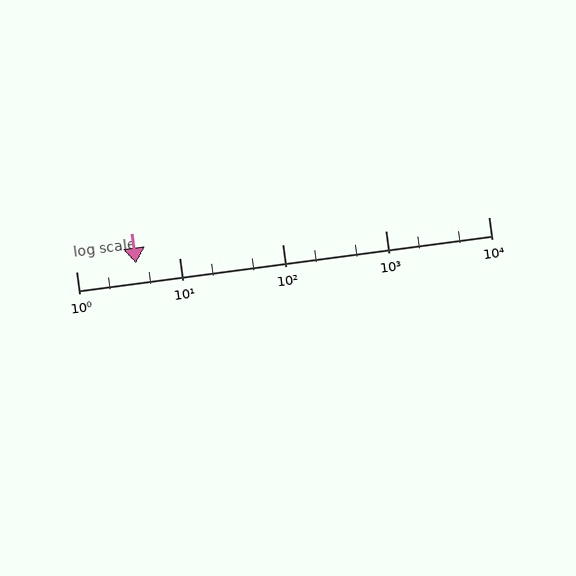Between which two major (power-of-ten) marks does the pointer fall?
The pointer is between 1 and 10.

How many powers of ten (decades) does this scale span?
The scale spans 4 decades, from 1 to 10000.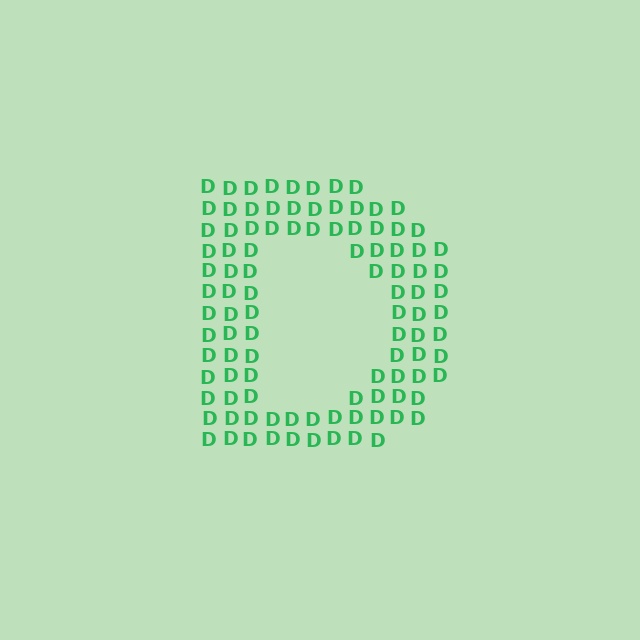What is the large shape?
The large shape is the letter D.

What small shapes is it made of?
It is made of small letter D's.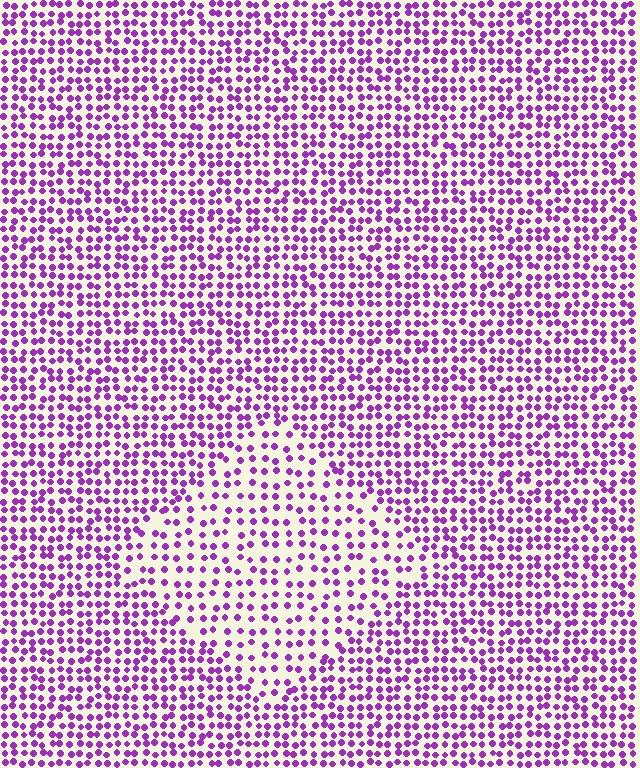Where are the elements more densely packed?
The elements are more densely packed outside the diamond boundary.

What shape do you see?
I see a diamond.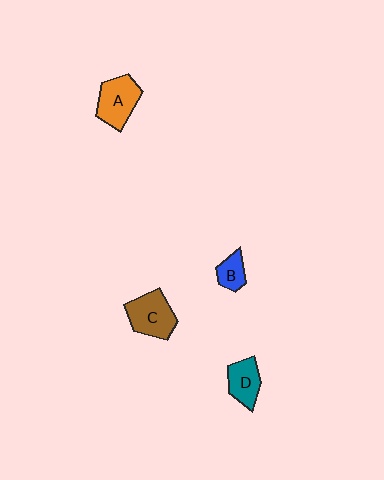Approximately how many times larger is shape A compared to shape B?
Approximately 1.9 times.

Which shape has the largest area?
Shape C (brown).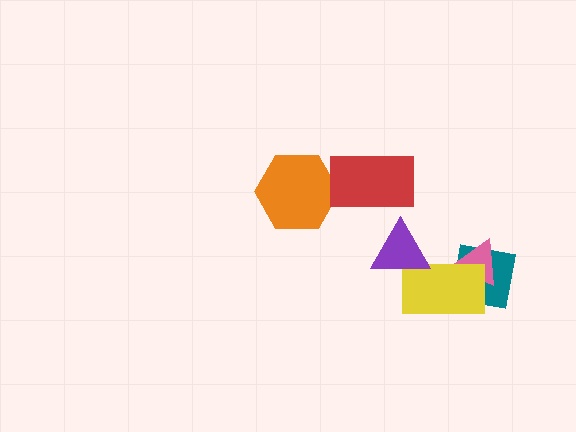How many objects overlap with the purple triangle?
1 object overlaps with the purple triangle.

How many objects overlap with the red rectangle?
0 objects overlap with the red rectangle.